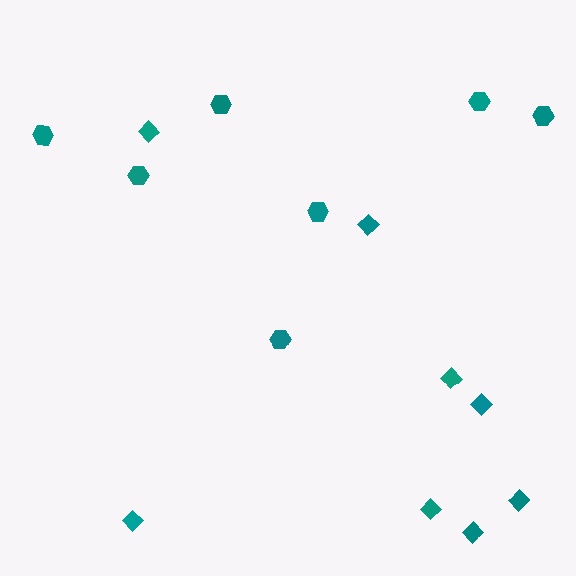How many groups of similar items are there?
There are 2 groups: one group of hexagons (7) and one group of diamonds (8).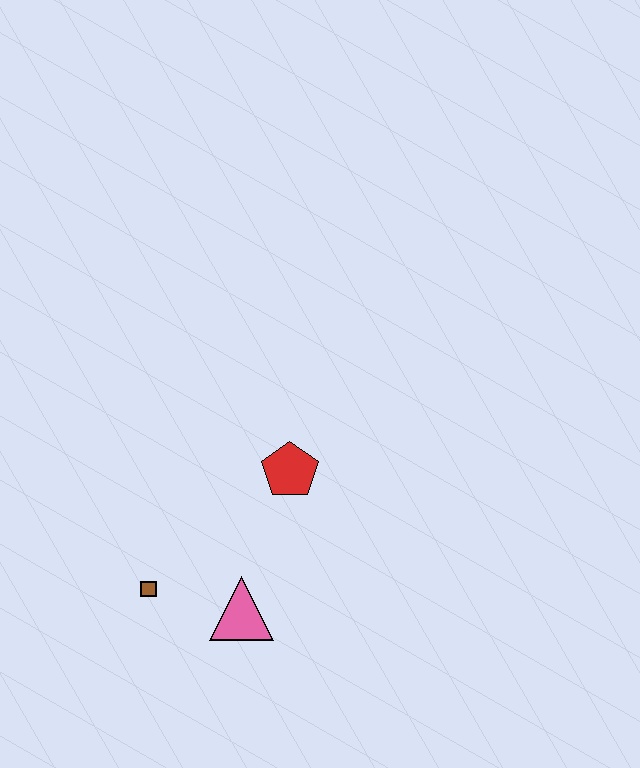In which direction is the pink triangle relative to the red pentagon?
The pink triangle is below the red pentagon.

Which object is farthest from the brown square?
The red pentagon is farthest from the brown square.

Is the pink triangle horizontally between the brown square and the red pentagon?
Yes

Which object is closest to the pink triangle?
The brown square is closest to the pink triangle.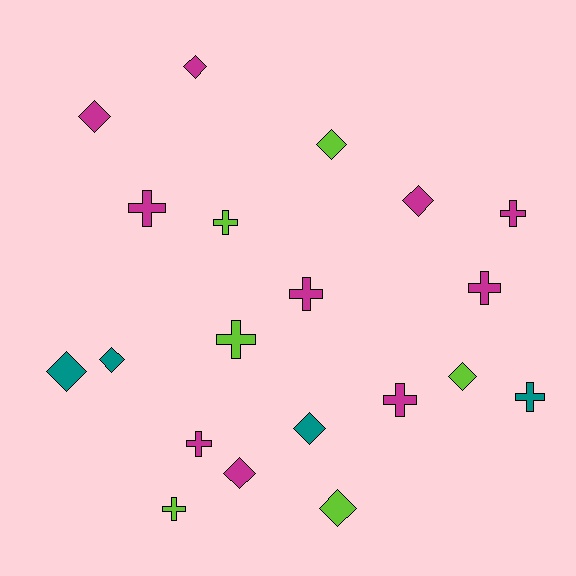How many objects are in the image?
There are 20 objects.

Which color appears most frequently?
Magenta, with 10 objects.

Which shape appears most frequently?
Cross, with 10 objects.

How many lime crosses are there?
There are 3 lime crosses.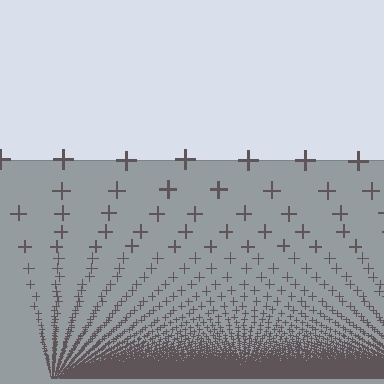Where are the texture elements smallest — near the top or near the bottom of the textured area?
Near the bottom.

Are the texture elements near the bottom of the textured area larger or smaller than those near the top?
Smaller. The gradient is inverted — elements near the bottom are smaller and denser.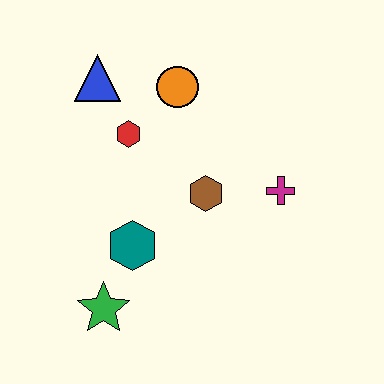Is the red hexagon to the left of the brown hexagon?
Yes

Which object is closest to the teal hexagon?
The green star is closest to the teal hexagon.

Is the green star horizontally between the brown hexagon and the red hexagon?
No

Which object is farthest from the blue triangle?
The green star is farthest from the blue triangle.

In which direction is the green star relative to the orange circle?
The green star is below the orange circle.